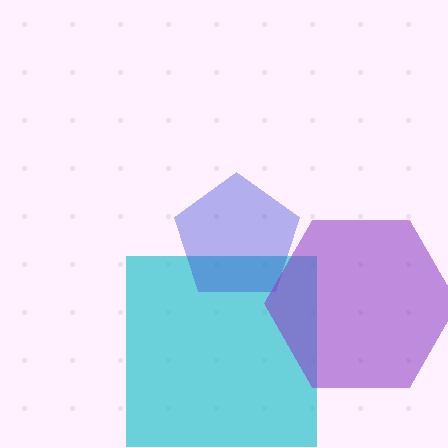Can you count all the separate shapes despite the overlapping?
Yes, there are 3 separate shapes.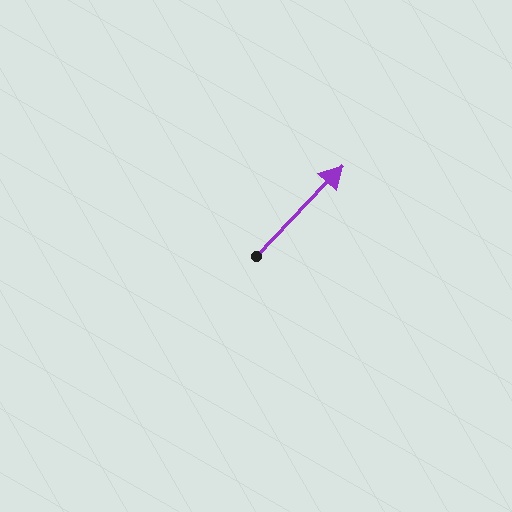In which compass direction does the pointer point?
Northeast.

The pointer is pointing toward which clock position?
Roughly 1 o'clock.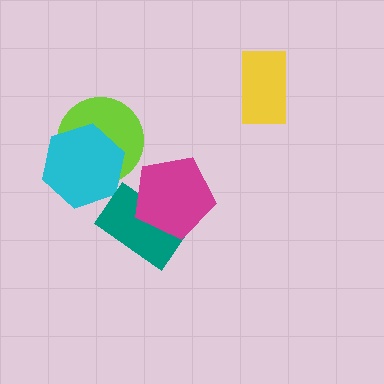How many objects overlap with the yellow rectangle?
0 objects overlap with the yellow rectangle.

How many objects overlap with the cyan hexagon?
1 object overlaps with the cyan hexagon.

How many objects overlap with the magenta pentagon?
1 object overlaps with the magenta pentagon.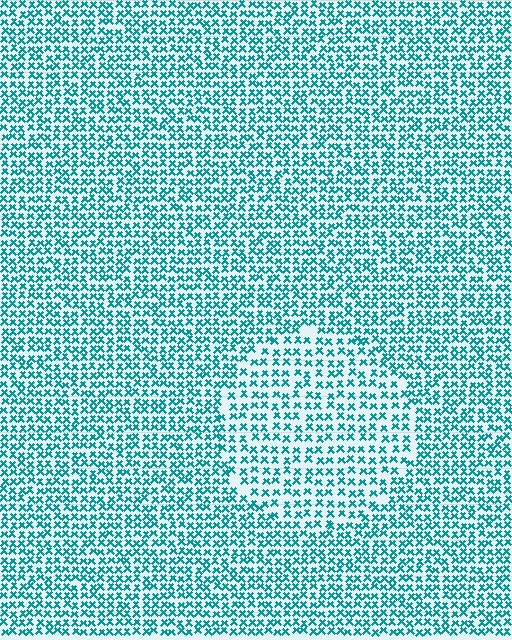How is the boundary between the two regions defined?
The boundary is defined by a change in element density (approximately 1.5x ratio). All elements are the same color, size, and shape.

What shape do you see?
I see a circle.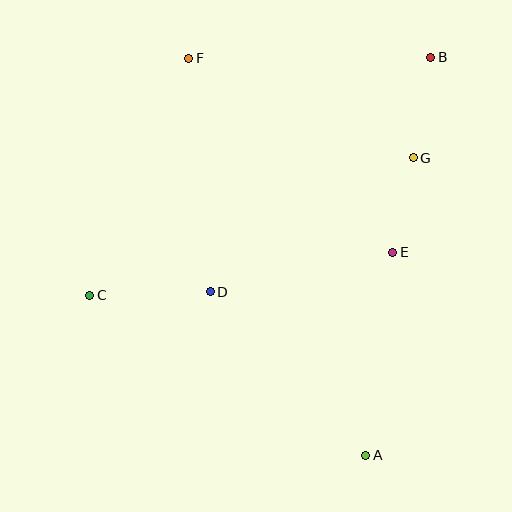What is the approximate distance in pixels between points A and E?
The distance between A and E is approximately 205 pixels.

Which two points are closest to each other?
Points E and G are closest to each other.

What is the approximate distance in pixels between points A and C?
The distance between A and C is approximately 319 pixels.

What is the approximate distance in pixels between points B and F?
The distance between B and F is approximately 242 pixels.